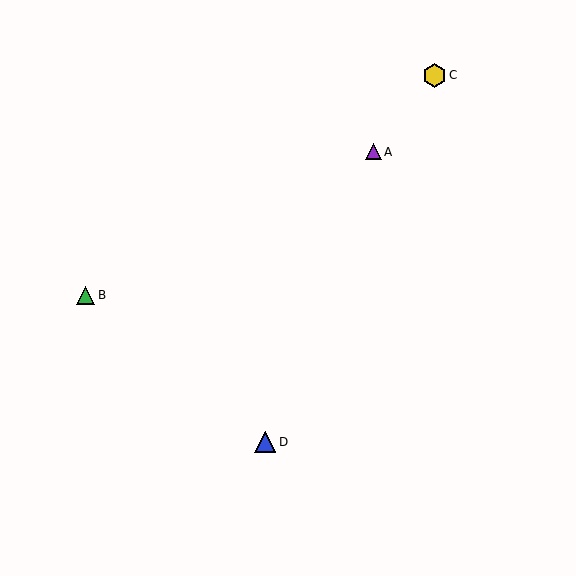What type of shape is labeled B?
Shape B is a green triangle.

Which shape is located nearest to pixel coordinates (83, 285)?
The green triangle (labeled B) at (86, 295) is nearest to that location.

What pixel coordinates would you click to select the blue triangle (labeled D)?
Click at (265, 442) to select the blue triangle D.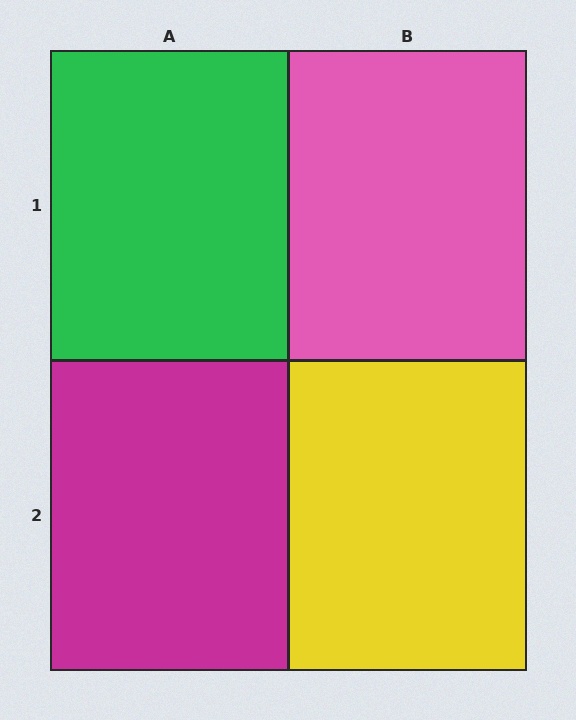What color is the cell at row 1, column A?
Green.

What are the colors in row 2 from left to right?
Magenta, yellow.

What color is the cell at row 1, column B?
Pink.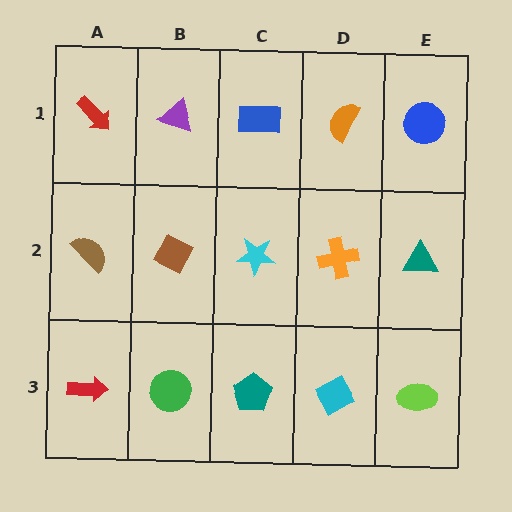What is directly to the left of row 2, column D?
A cyan star.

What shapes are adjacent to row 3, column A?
A brown semicircle (row 2, column A), a green circle (row 3, column B).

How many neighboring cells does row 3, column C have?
3.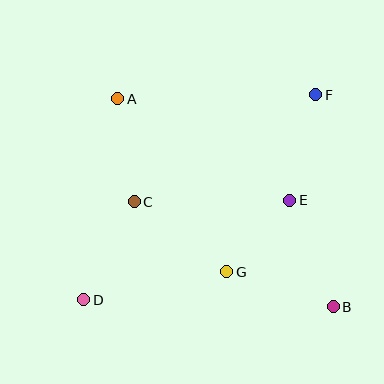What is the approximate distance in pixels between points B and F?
The distance between B and F is approximately 213 pixels.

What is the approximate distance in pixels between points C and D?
The distance between C and D is approximately 110 pixels.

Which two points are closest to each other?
Points E and G are closest to each other.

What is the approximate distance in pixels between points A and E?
The distance between A and E is approximately 199 pixels.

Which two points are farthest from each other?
Points D and F are farthest from each other.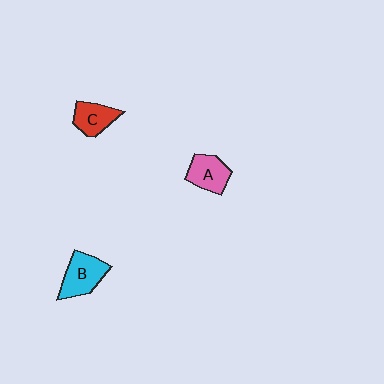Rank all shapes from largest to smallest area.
From largest to smallest: B (cyan), A (pink), C (red).